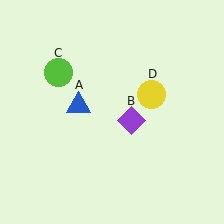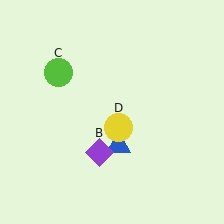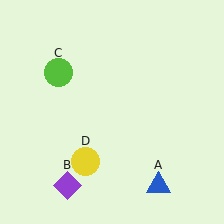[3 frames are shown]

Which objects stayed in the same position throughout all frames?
Lime circle (object C) remained stationary.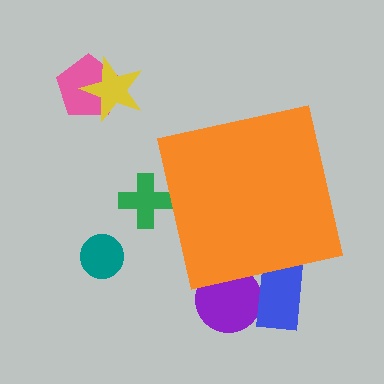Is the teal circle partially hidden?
No, the teal circle is fully visible.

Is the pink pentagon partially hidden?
No, the pink pentagon is fully visible.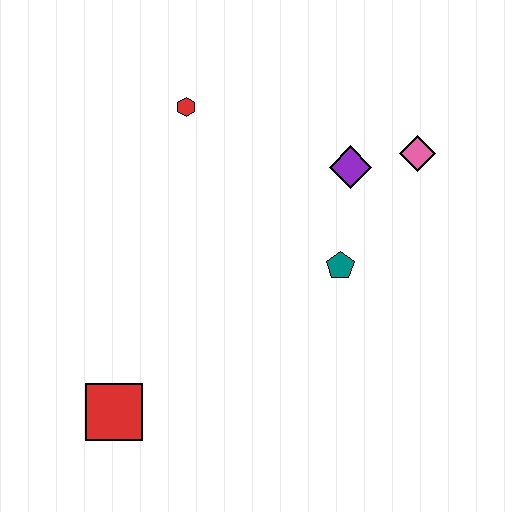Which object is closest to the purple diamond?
The pink diamond is closest to the purple diamond.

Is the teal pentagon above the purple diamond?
No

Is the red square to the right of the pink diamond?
No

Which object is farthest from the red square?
The pink diamond is farthest from the red square.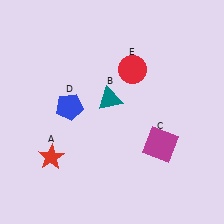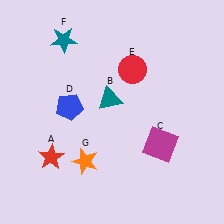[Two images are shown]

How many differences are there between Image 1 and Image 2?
There are 2 differences between the two images.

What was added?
A teal star (F), an orange star (G) were added in Image 2.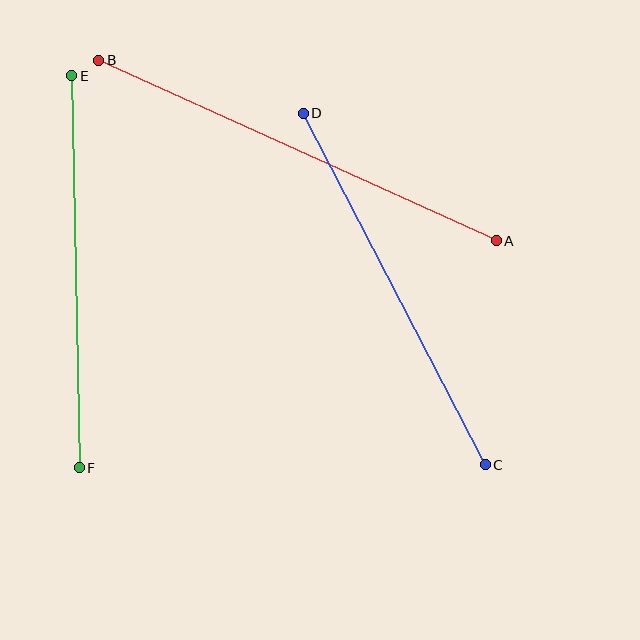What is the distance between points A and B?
The distance is approximately 436 pixels.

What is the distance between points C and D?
The distance is approximately 396 pixels.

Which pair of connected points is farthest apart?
Points A and B are farthest apart.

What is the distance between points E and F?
The distance is approximately 392 pixels.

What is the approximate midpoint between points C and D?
The midpoint is at approximately (394, 289) pixels.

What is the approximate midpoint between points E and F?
The midpoint is at approximately (75, 272) pixels.